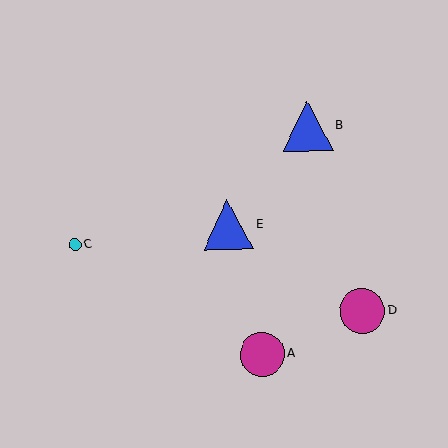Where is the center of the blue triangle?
The center of the blue triangle is at (228, 225).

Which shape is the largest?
The blue triangle (labeled B) is the largest.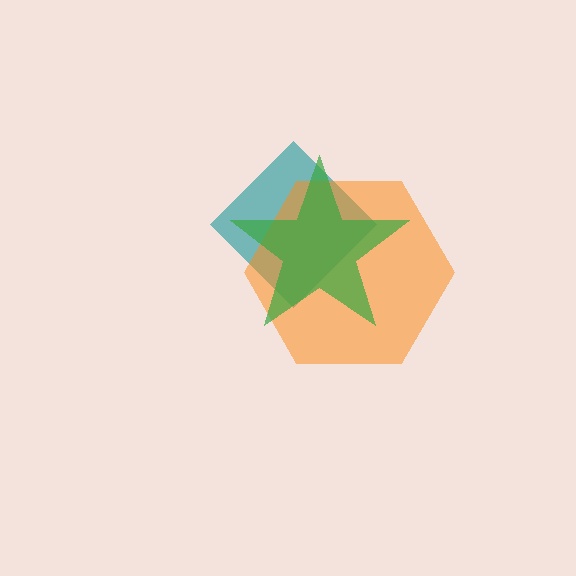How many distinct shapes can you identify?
There are 3 distinct shapes: a teal diamond, an orange hexagon, a green star.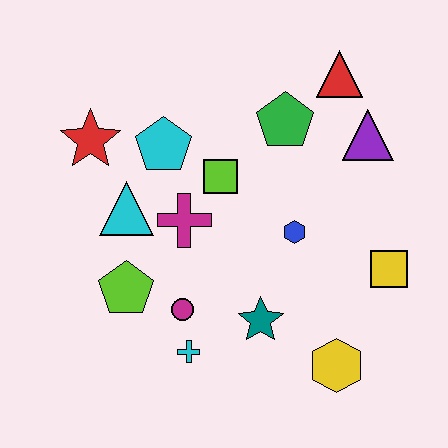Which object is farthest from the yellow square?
The red star is farthest from the yellow square.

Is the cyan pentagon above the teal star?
Yes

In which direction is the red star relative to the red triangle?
The red star is to the left of the red triangle.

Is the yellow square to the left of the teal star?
No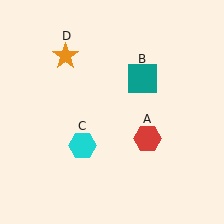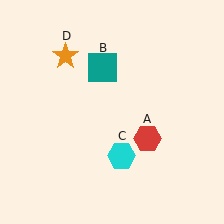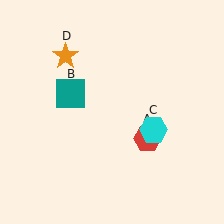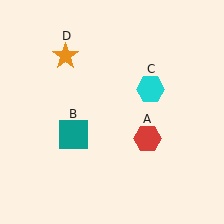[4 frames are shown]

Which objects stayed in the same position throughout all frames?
Red hexagon (object A) and orange star (object D) remained stationary.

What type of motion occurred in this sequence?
The teal square (object B), cyan hexagon (object C) rotated counterclockwise around the center of the scene.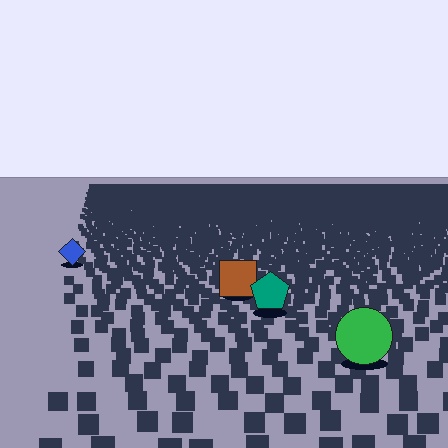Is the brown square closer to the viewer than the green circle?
No. The green circle is closer — you can tell from the texture gradient: the ground texture is coarser near it.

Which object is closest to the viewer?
The green circle is closest. The texture marks near it are larger and more spread out.